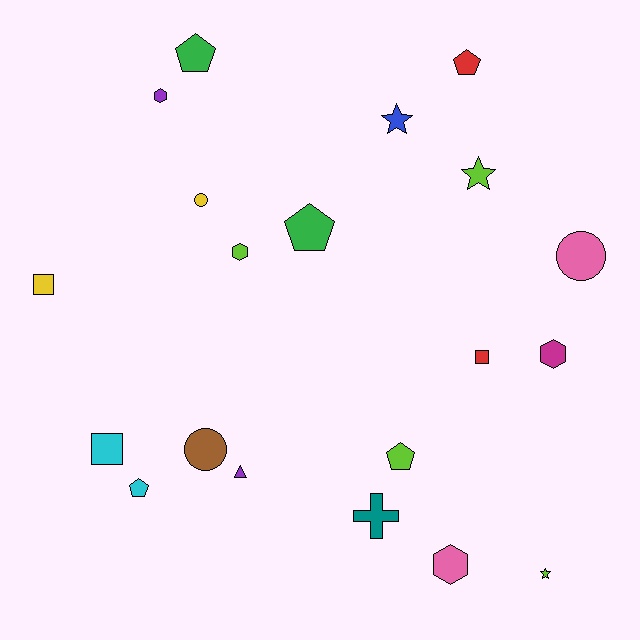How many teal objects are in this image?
There is 1 teal object.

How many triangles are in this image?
There is 1 triangle.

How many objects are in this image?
There are 20 objects.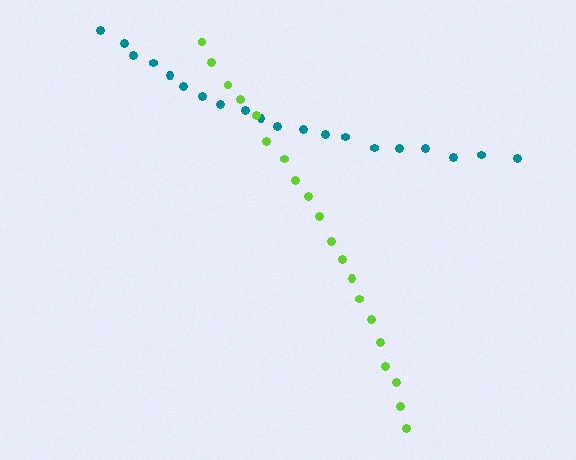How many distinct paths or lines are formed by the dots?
There are 2 distinct paths.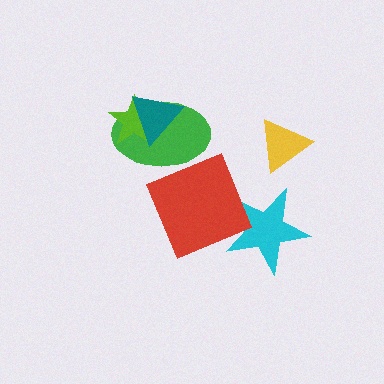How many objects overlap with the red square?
1 object overlaps with the red square.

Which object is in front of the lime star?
The teal triangle is in front of the lime star.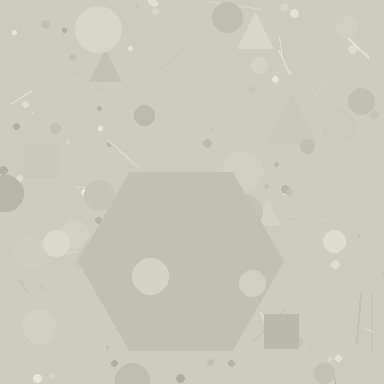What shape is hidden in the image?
A hexagon is hidden in the image.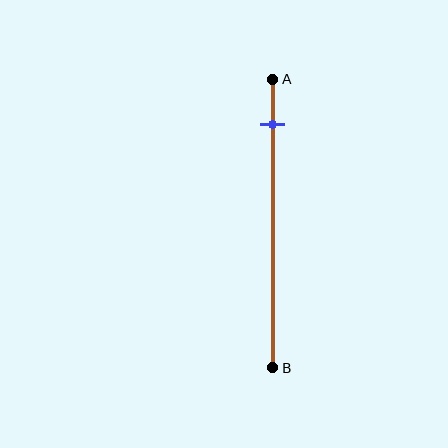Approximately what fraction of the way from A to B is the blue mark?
The blue mark is approximately 15% of the way from A to B.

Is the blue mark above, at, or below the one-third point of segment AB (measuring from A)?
The blue mark is above the one-third point of segment AB.